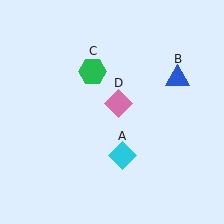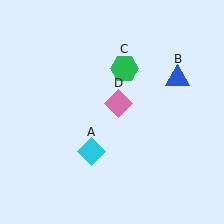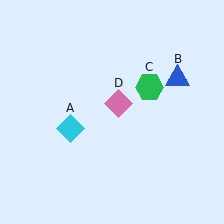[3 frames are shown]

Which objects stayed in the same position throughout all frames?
Blue triangle (object B) and pink diamond (object D) remained stationary.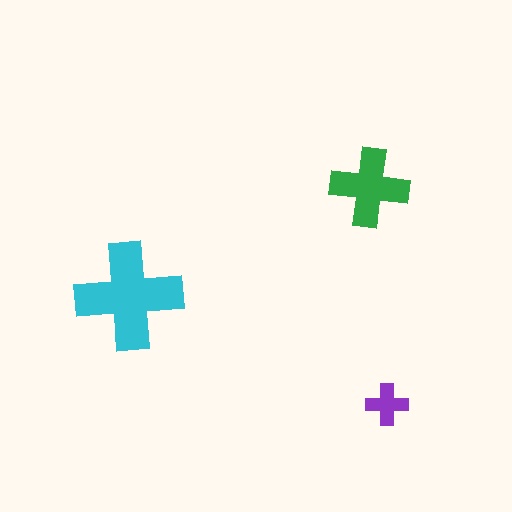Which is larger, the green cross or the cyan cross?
The cyan one.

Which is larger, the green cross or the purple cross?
The green one.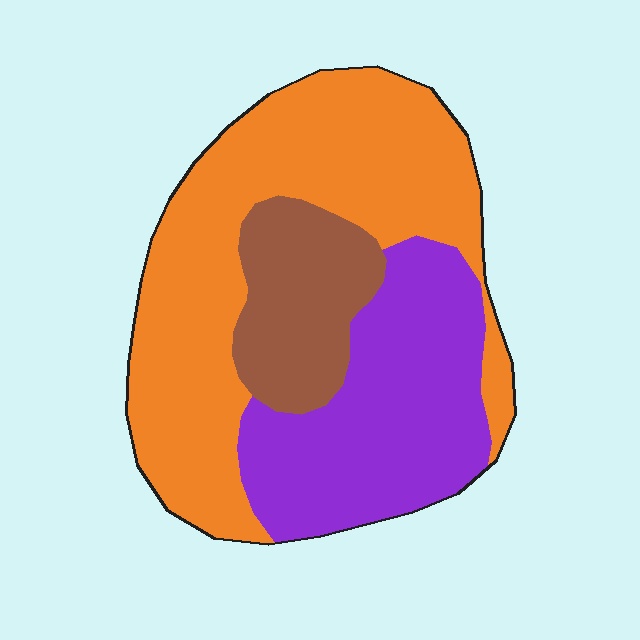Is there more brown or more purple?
Purple.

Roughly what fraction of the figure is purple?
Purple takes up about one third (1/3) of the figure.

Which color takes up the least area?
Brown, at roughly 15%.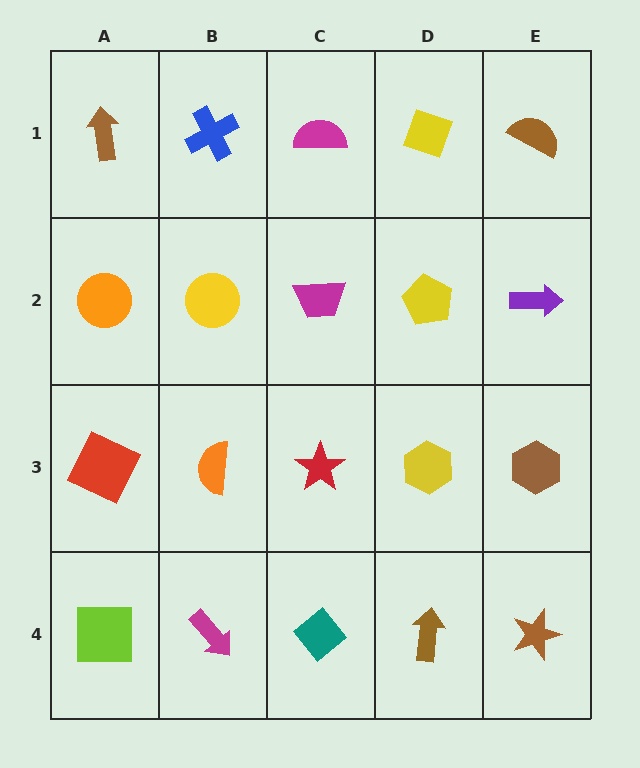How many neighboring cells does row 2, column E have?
3.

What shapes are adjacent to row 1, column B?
A yellow circle (row 2, column B), a brown arrow (row 1, column A), a magenta semicircle (row 1, column C).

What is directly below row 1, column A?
An orange circle.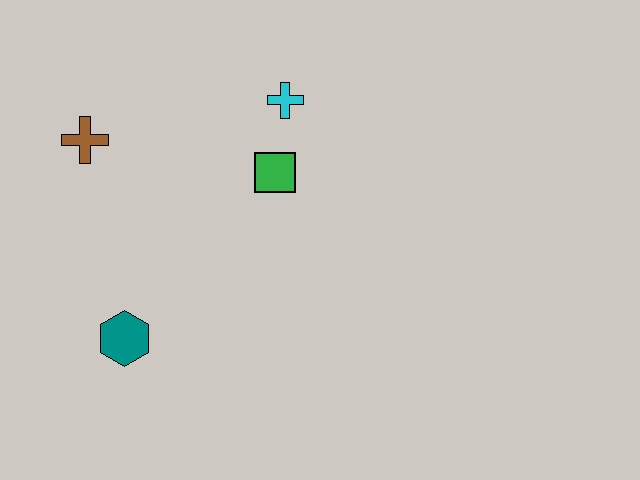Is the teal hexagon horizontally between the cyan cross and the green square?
No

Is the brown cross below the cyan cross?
Yes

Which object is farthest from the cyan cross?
The teal hexagon is farthest from the cyan cross.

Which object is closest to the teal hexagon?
The brown cross is closest to the teal hexagon.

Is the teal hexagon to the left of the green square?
Yes